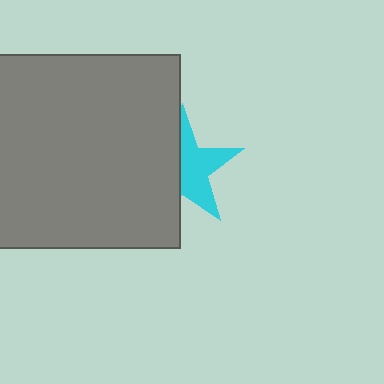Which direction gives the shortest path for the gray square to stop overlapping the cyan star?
Moving left gives the shortest separation.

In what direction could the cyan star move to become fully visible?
The cyan star could move right. That would shift it out from behind the gray square entirely.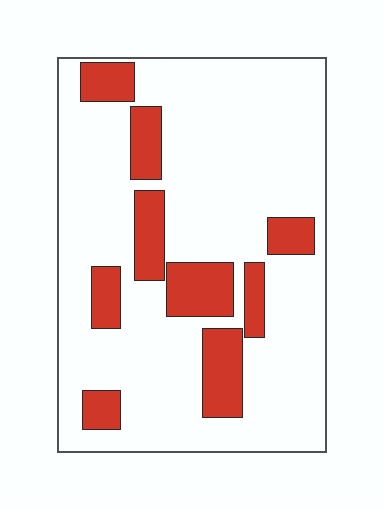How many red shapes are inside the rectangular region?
9.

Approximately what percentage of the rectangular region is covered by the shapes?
Approximately 20%.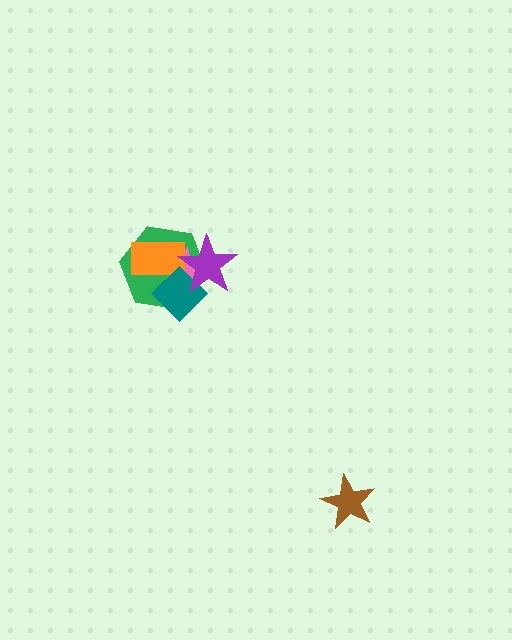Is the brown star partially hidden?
No, no other shape covers it.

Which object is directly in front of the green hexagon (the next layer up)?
The pink star is directly in front of the green hexagon.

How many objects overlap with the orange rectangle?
4 objects overlap with the orange rectangle.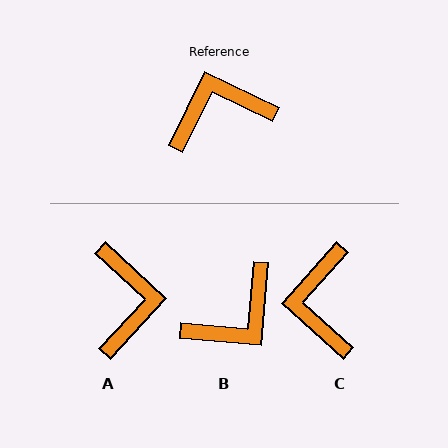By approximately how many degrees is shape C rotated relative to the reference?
Approximately 74 degrees counter-clockwise.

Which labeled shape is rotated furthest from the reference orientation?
B, about 159 degrees away.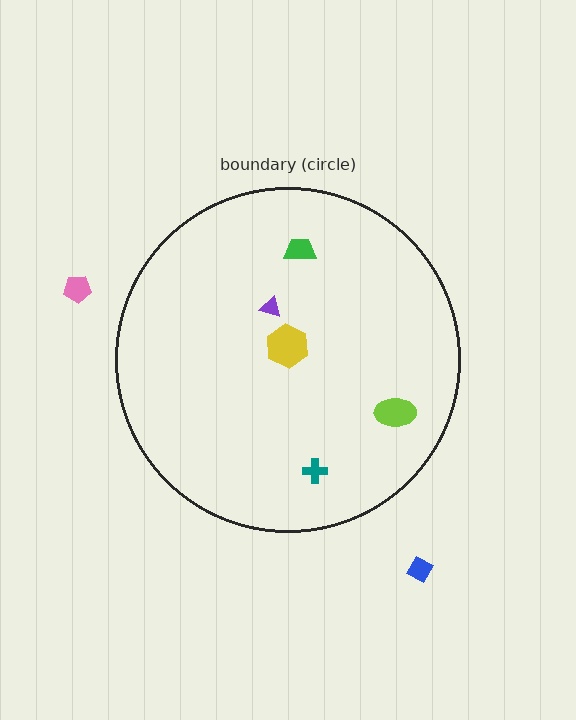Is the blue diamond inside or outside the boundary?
Outside.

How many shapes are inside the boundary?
5 inside, 2 outside.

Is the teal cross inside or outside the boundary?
Inside.